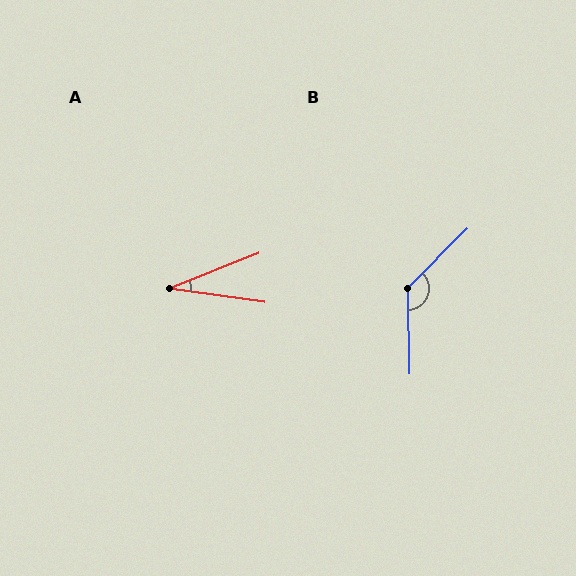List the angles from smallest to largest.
A (30°), B (134°).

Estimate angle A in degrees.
Approximately 30 degrees.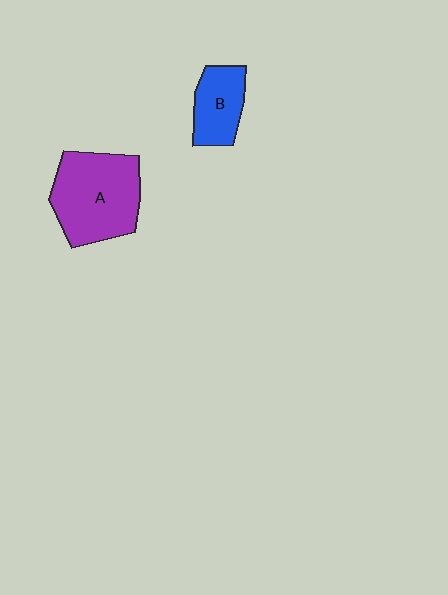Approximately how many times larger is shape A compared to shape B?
Approximately 1.9 times.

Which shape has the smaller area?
Shape B (blue).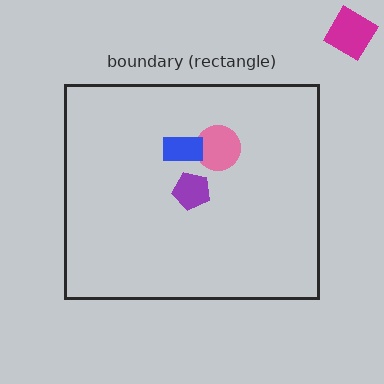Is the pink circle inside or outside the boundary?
Inside.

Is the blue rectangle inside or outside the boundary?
Inside.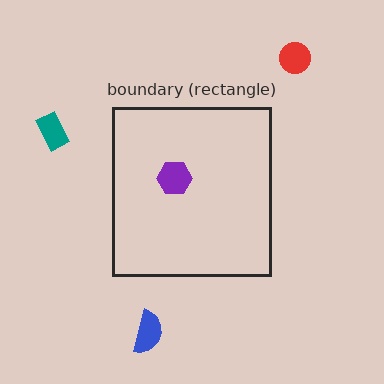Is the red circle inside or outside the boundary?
Outside.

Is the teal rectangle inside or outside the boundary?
Outside.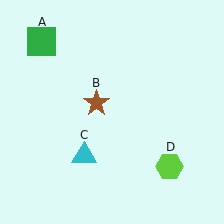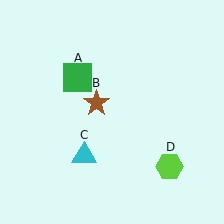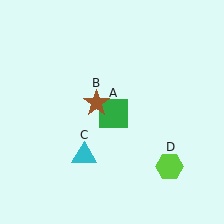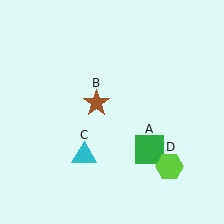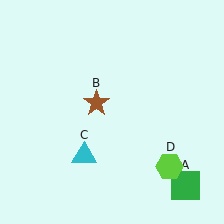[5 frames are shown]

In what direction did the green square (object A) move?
The green square (object A) moved down and to the right.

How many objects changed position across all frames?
1 object changed position: green square (object A).